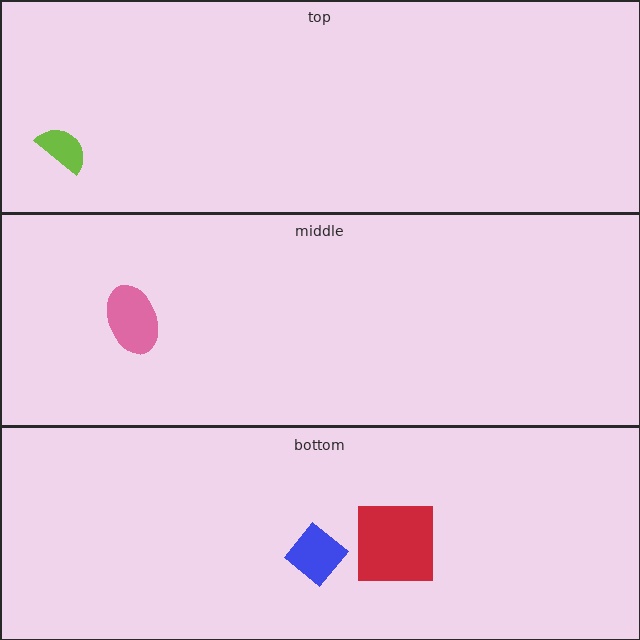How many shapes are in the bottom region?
2.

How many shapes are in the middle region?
1.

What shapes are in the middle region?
The pink ellipse.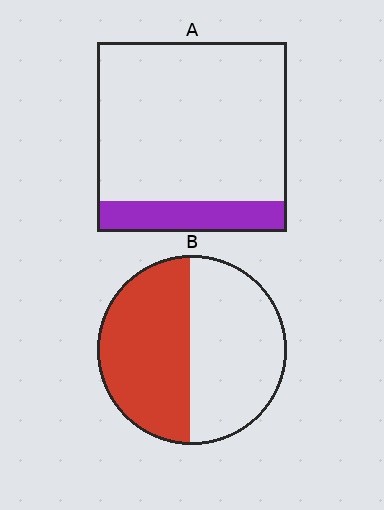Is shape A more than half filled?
No.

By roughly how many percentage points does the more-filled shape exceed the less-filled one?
By roughly 30 percentage points (B over A).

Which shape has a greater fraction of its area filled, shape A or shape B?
Shape B.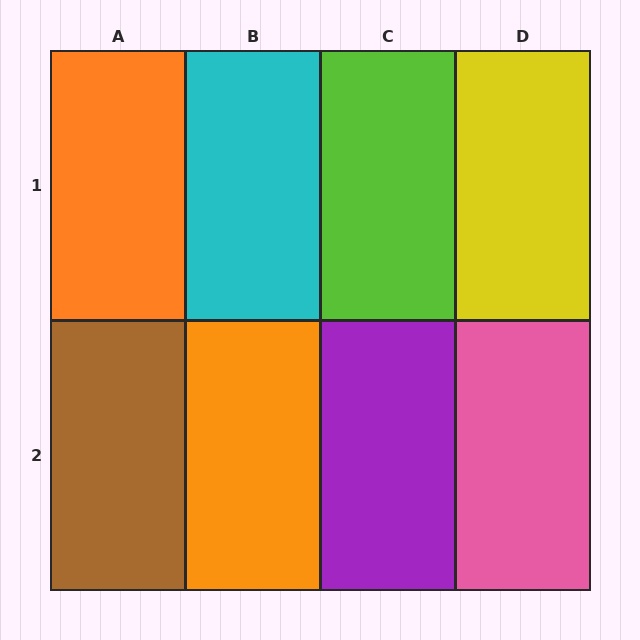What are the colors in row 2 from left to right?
Brown, orange, purple, pink.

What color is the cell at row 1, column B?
Cyan.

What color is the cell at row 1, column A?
Orange.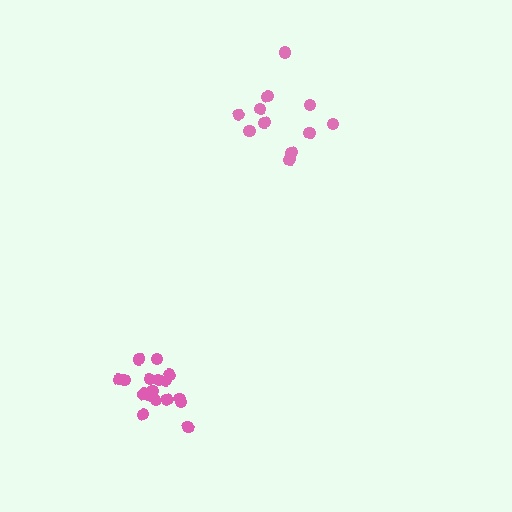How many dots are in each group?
Group 1: 11 dots, Group 2: 17 dots (28 total).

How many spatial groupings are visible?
There are 2 spatial groupings.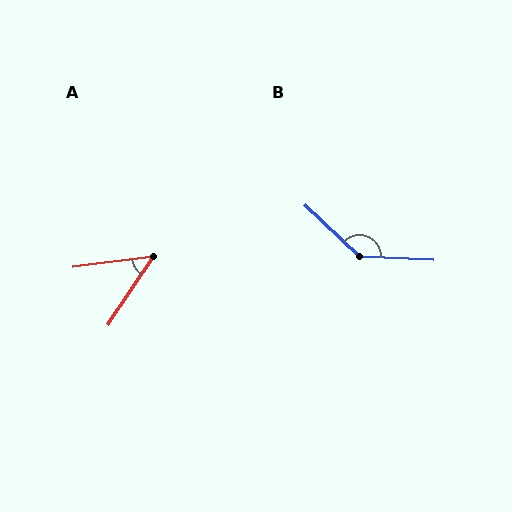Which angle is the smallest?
A, at approximately 49 degrees.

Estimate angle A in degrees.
Approximately 49 degrees.